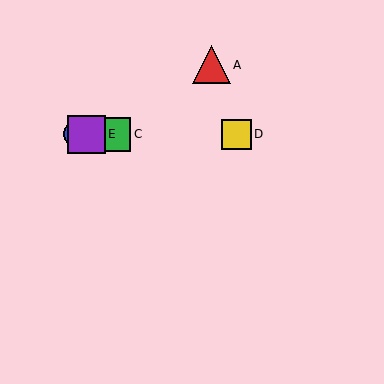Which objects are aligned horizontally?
Objects B, C, D, E are aligned horizontally.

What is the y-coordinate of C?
Object C is at y≈134.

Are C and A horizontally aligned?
No, C is at y≈134 and A is at y≈65.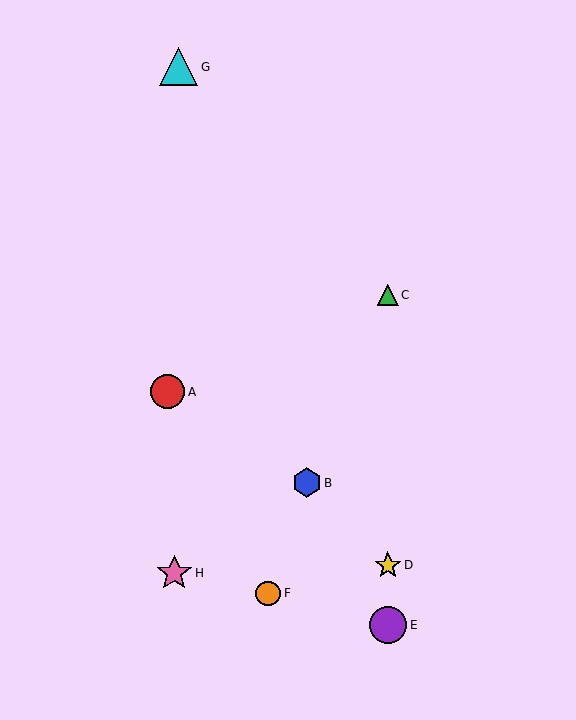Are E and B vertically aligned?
No, E is at x≈388 and B is at x≈307.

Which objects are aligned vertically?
Objects C, D, E are aligned vertically.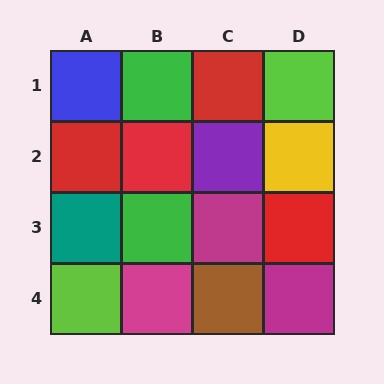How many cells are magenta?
3 cells are magenta.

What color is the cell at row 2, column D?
Yellow.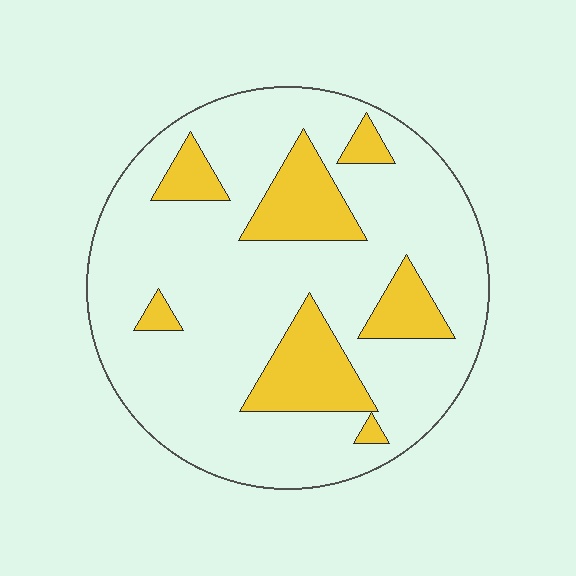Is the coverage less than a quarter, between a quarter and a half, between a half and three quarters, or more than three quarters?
Less than a quarter.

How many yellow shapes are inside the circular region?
7.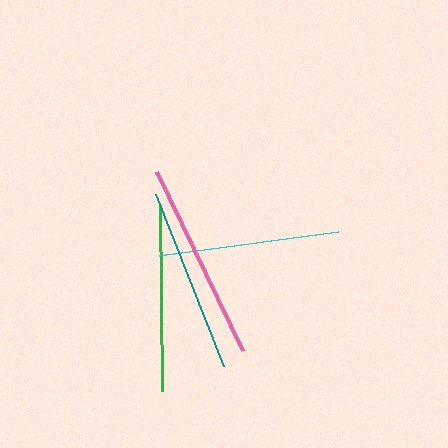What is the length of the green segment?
The green segment is approximately 186 pixels long.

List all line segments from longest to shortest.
From longest to shortest: pink, green, teal, cyan.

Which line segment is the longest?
The pink line is the longest at approximately 198 pixels.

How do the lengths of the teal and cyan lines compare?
The teal and cyan lines are approximately the same length.